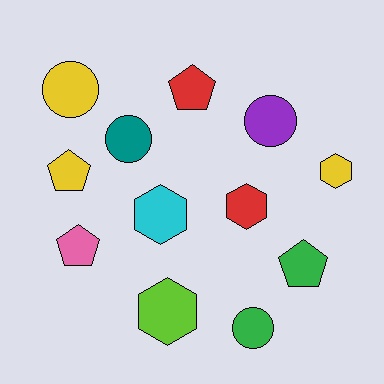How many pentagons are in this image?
There are 4 pentagons.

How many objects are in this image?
There are 12 objects.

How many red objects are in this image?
There are 2 red objects.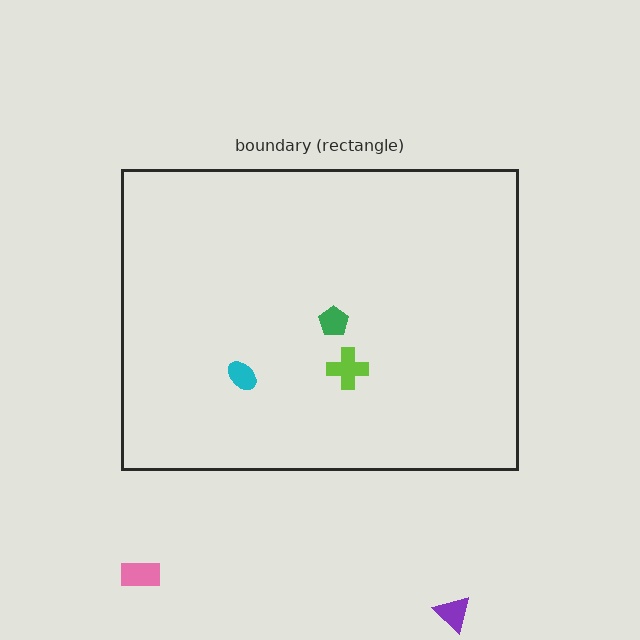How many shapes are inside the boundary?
3 inside, 2 outside.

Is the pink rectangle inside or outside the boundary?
Outside.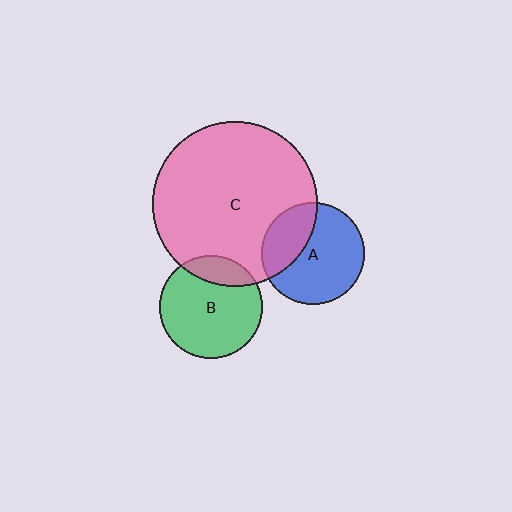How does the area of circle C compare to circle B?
Approximately 2.5 times.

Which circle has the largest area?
Circle C (pink).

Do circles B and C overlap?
Yes.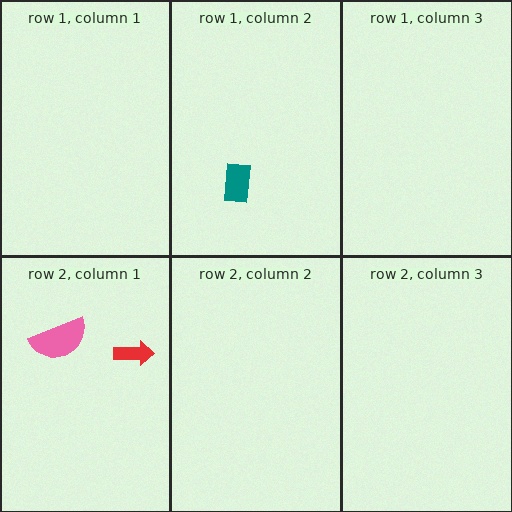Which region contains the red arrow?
The row 2, column 1 region.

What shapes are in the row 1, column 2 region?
The teal rectangle.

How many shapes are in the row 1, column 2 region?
1.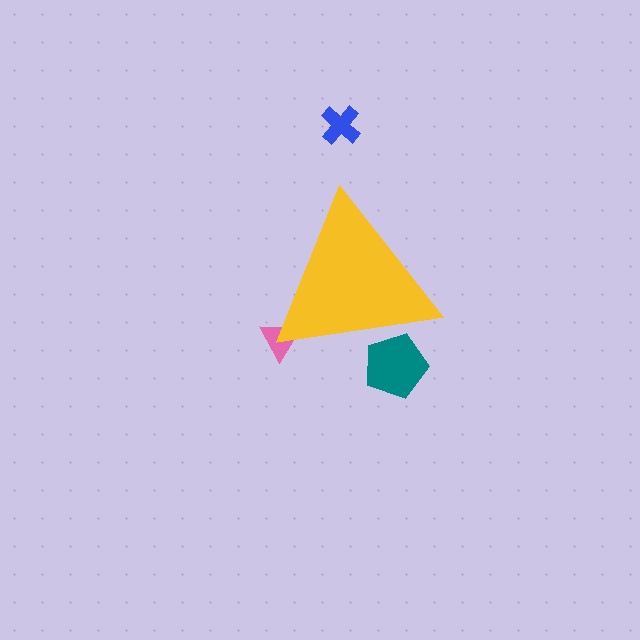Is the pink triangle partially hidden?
Yes, the pink triangle is partially hidden behind the yellow triangle.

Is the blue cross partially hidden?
No, the blue cross is fully visible.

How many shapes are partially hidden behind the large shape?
2 shapes are partially hidden.